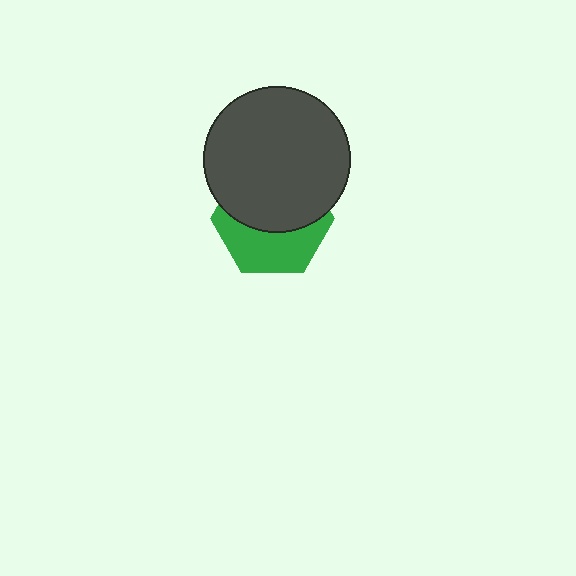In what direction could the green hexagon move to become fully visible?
The green hexagon could move down. That would shift it out from behind the dark gray circle entirely.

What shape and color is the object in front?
The object in front is a dark gray circle.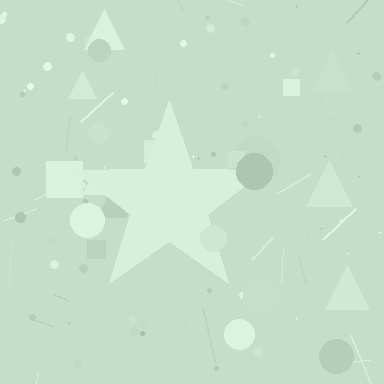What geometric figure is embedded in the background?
A star is embedded in the background.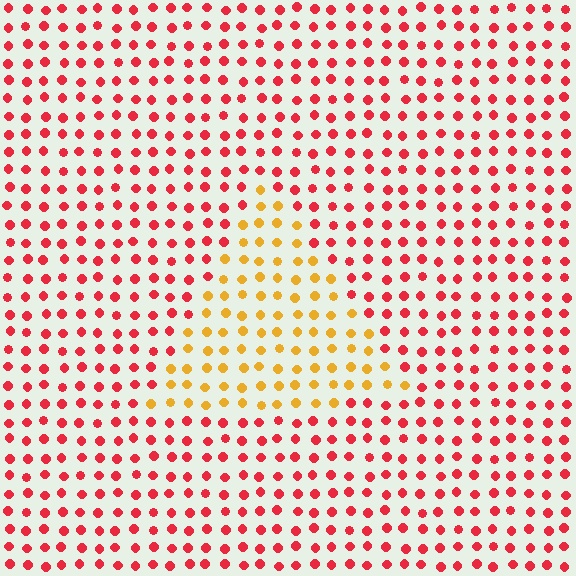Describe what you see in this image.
The image is filled with small red elements in a uniform arrangement. A triangle-shaped region is visible where the elements are tinted to a slightly different hue, forming a subtle color boundary.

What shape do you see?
I see a triangle.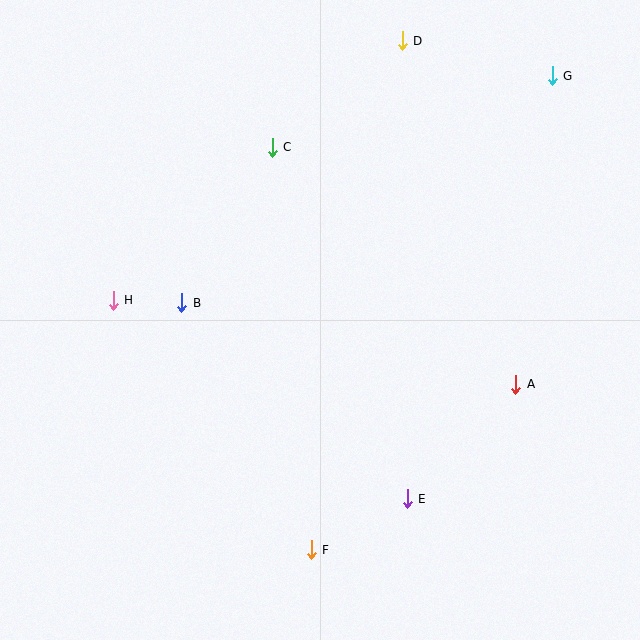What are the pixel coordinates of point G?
Point G is at (552, 76).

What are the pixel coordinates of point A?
Point A is at (516, 384).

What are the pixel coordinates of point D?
Point D is at (402, 41).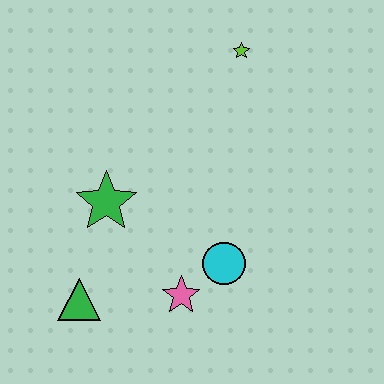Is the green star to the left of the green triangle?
No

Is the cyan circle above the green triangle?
Yes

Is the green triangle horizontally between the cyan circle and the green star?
No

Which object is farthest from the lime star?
The green triangle is farthest from the lime star.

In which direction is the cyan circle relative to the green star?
The cyan circle is to the right of the green star.